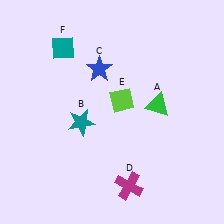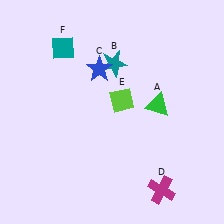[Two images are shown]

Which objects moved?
The objects that moved are: the teal star (B), the magenta cross (D).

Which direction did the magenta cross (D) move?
The magenta cross (D) moved right.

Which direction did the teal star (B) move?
The teal star (B) moved up.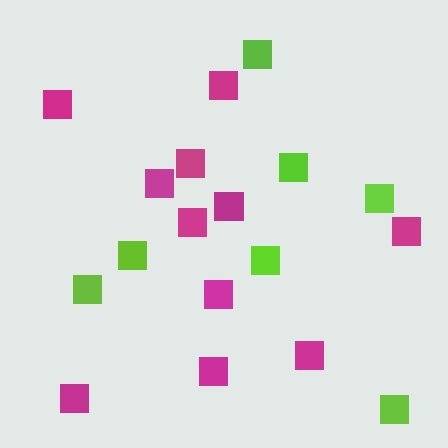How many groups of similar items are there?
There are 2 groups: one group of magenta squares (11) and one group of lime squares (7).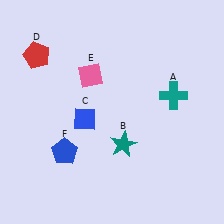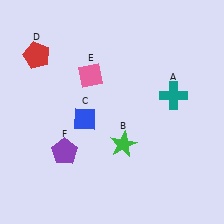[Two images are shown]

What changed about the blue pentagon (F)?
In Image 1, F is blue. In Image 2, it changed to purple.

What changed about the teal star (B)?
In Image 1, B is teal. In Image 2, it changed to green.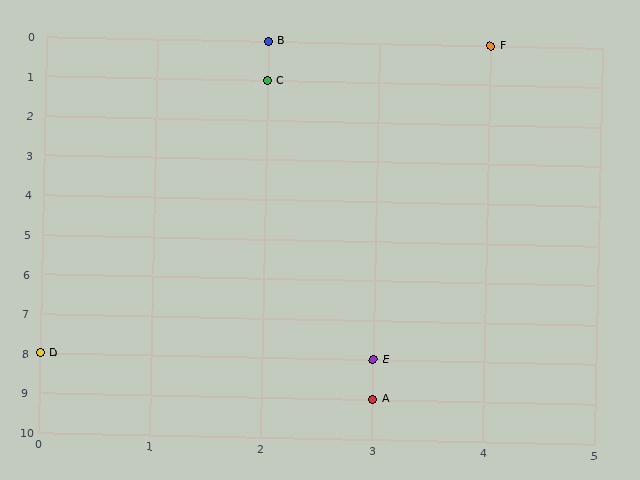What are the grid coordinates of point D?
Point D is at grid coordinates (0, 8).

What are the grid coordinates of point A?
Point A is at grid coordinates (3, 9).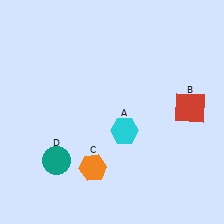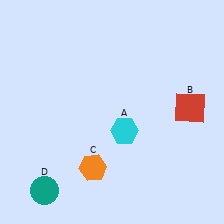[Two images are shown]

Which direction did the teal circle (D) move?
The teal circle (D) moved down.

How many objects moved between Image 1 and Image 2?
1 object moved between the two images.